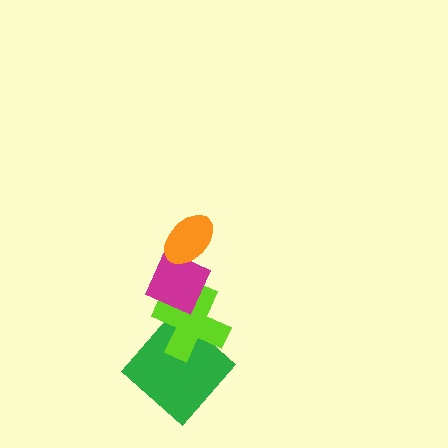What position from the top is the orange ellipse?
The orange ellipse is 1st from the top.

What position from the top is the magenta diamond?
The magenta diamond is 2nd from the top.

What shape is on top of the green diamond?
The lime cross is on top of the green diamond.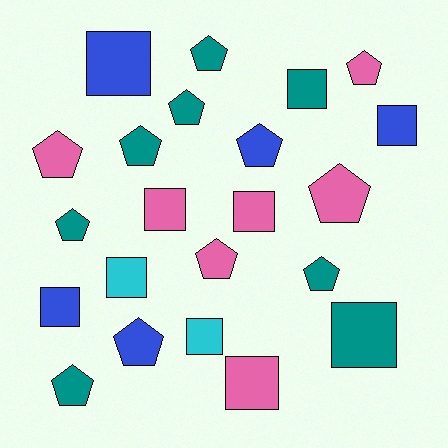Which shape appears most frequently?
Pentagon, with 12 objects.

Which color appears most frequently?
Teal, with 8 objects.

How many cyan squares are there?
There are 2 cyan squares.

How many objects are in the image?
There are 22 objects.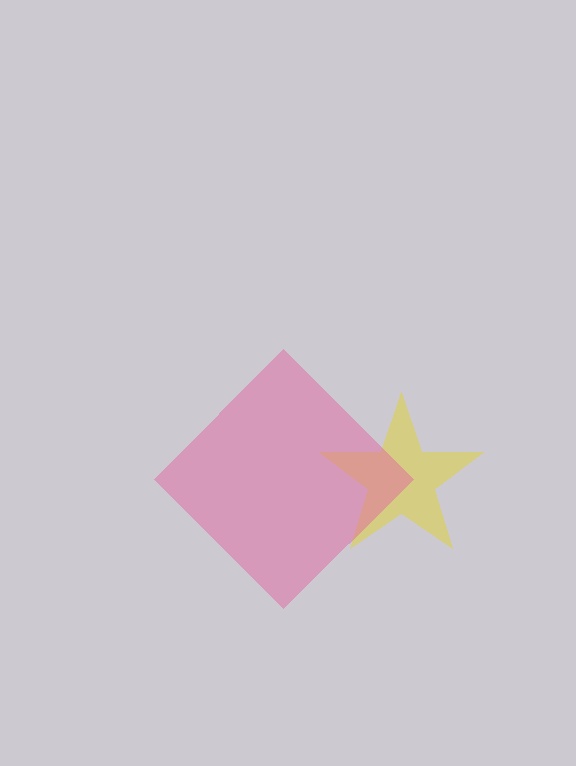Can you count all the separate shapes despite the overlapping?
Yes, there are 2 separate shapes.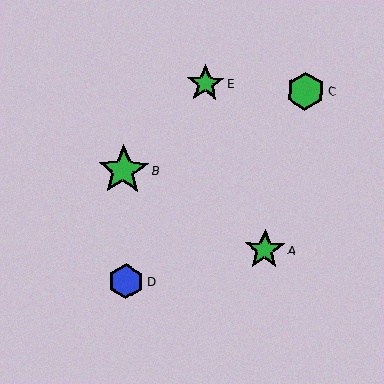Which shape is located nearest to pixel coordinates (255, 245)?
The green star (labeled A) at (265, 250) is nearest to that location.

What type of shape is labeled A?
Shape A is a green star.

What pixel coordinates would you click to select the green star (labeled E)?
Click at (205, 83) to select the green star E.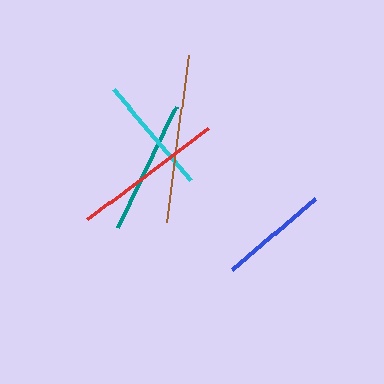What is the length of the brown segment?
The brown segment is approximately 168 pixels long.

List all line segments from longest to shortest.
From longest to shortest: brown, red, teal, cyan, blue.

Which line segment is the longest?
The brown line is the longest at approximately 168 pixels.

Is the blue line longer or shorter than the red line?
The red line is longer than the blue line.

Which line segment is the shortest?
The blue line is the shortest at approximately 109 pixels.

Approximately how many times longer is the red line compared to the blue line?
The red line is approximately 1.4 times the length of the blue line.